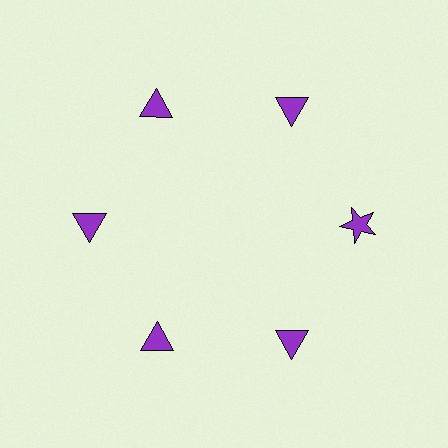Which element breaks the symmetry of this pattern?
The purple star at roughly the 3 o'clock position breaks the symmetry. All other shapes are purple triangles.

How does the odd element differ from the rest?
It has a different shape: star instead of triangle.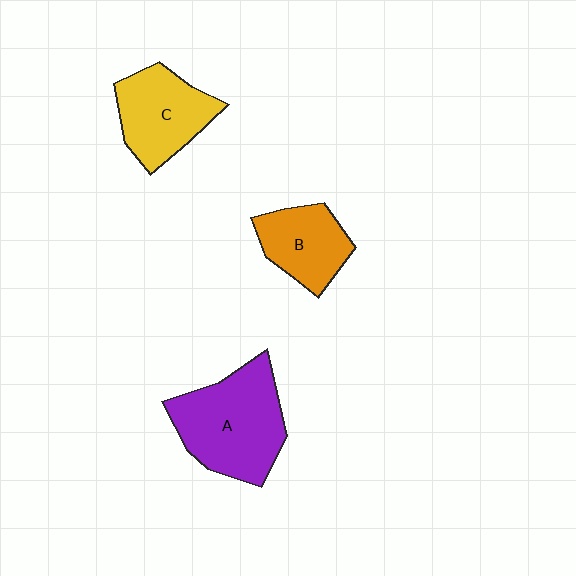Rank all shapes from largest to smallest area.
From largest to smallest: A (purple), C (yellow), B (orange).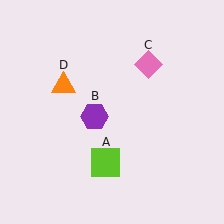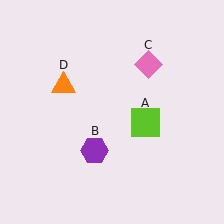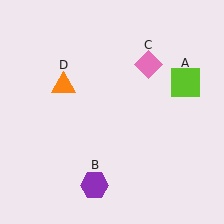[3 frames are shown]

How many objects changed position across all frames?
2 objects changed position: lime square (object A), purple hexagon (object B).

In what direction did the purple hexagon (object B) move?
The purple hexagon (object B) moved down.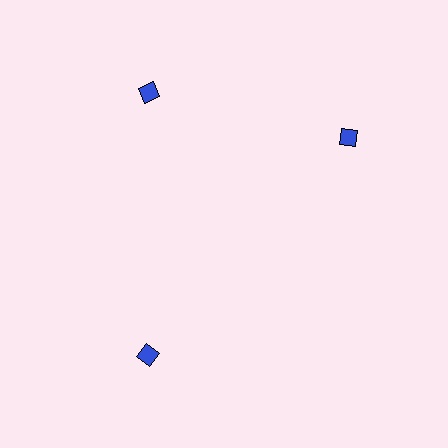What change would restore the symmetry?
The symmetry would be restored by rotating it back into even spacing with its neighbors so that all 3 diamonds sit at equal angles and equal distance from the center.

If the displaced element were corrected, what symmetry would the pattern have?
It would have 3-fold rotational symmetry — the pattern would map onto itself every 120 degrees.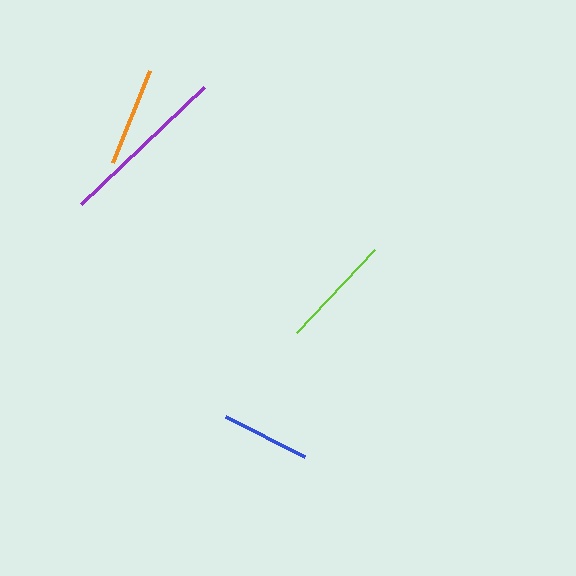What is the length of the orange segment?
The orange segment is approximately 98 pixels long.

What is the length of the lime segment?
The lime segment is approximately 114 pixels long.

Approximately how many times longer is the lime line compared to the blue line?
The lime line is approximately 1.3 times the length of the blue line.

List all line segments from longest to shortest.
From longest to shortest: purple, lime, orange, blue.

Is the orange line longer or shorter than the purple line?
The purple line is longer than the orange line.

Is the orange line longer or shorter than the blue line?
The orange line is longer than the blue line.